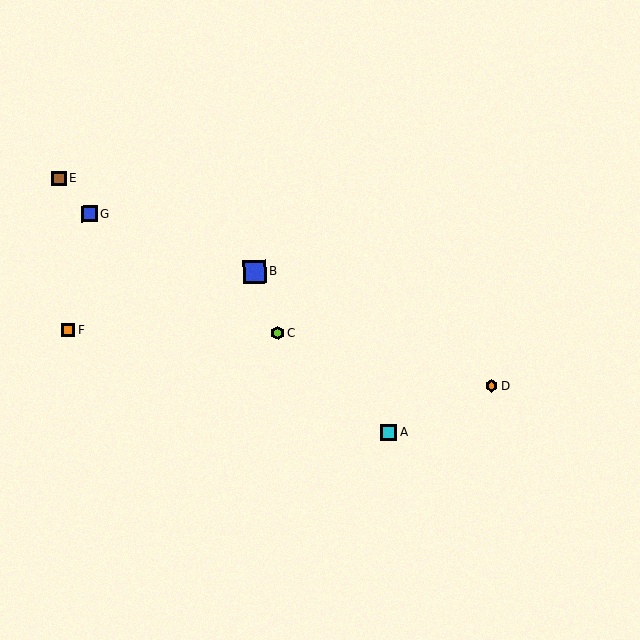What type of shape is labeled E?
Shape E is a brown square.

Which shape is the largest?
The blue square (labeled B) is the largest.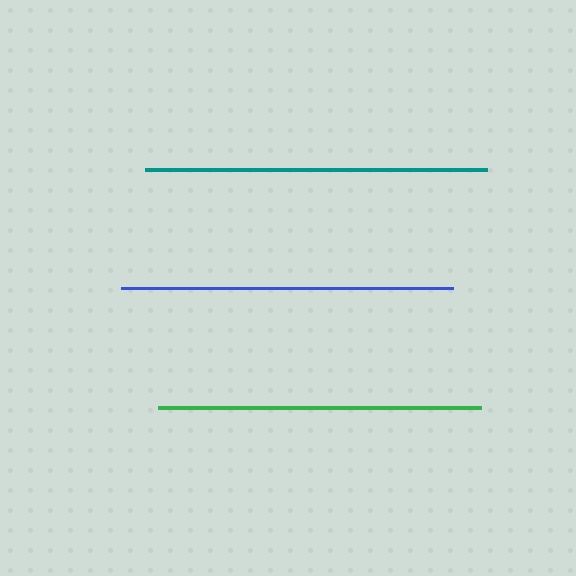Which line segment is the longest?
The teal line is the longest at approximately 342 pixels.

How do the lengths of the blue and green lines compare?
The blue and green lines are approximately the same length.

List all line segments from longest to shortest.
From longest to shortest: teal, blue, green.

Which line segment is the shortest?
The green line is the shortest at approximately 323 pixels.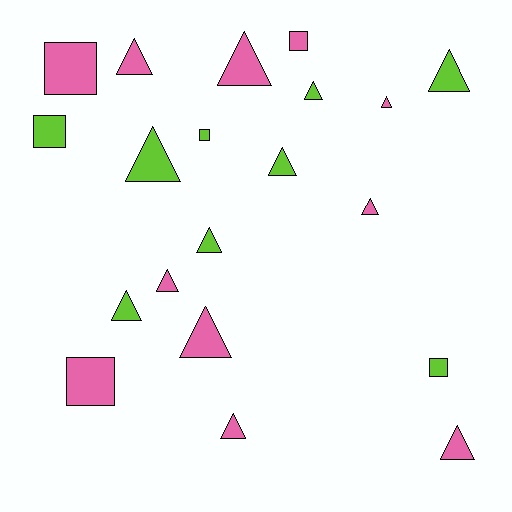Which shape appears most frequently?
Triangle, with 14 objects.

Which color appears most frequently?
Pink, with 11 objects.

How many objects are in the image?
There are 20 objects.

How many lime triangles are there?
There are 6 lime triangles.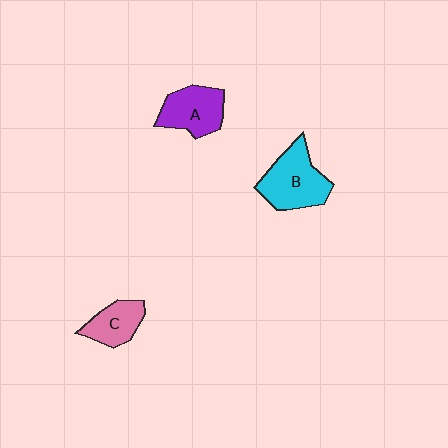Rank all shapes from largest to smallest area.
From largest to smallest: B (cyan), A (purple), C (pink).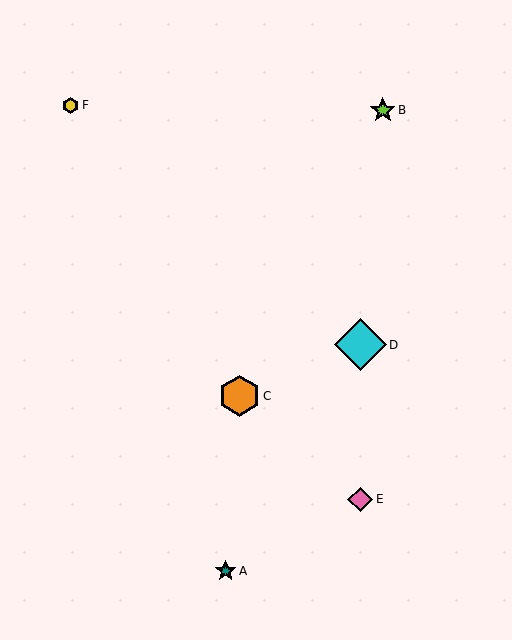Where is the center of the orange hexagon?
The center of the orange hexagon is at (240, 396).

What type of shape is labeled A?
Shape A is a teal star.